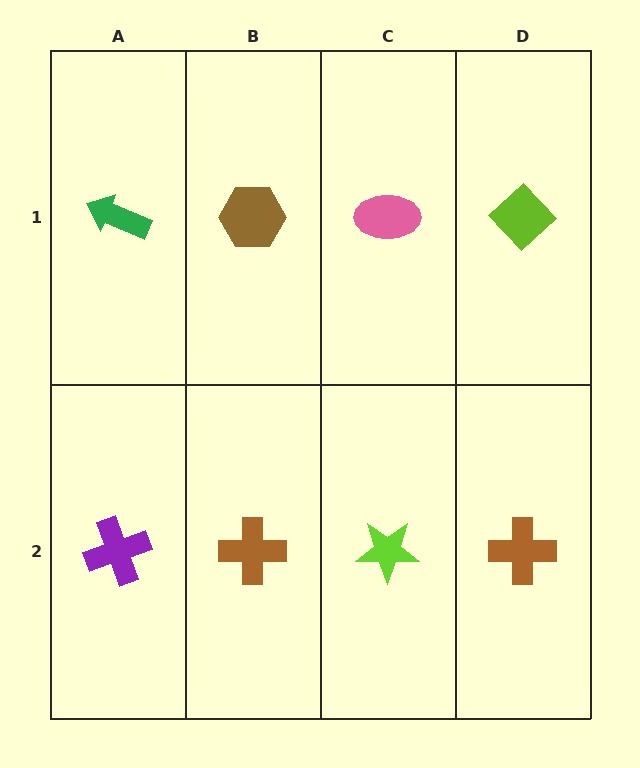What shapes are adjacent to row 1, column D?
A brown cross (row 2, column D), a pink ellipse (row 1, column C).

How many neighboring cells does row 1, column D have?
2.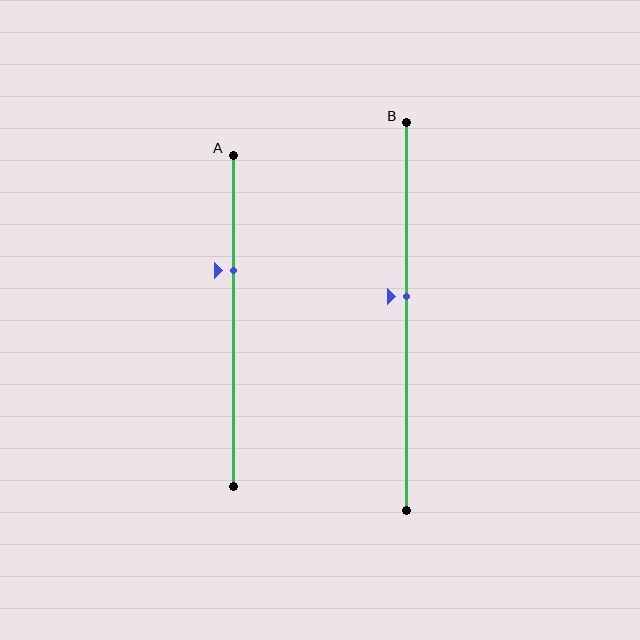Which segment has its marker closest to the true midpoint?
Segment B has its marker closest to the true midpoint.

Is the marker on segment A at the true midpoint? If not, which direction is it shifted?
No, the marker on segment A is shifted upward by about 15% of the segment length.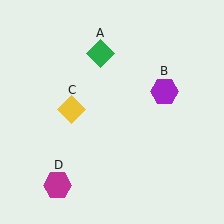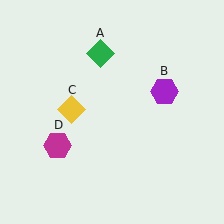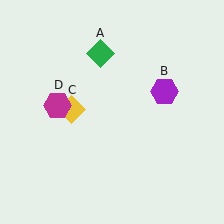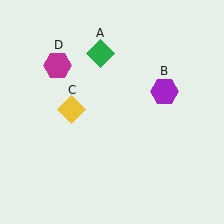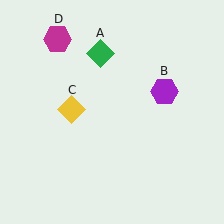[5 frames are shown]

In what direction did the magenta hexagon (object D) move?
The magenta hexagon (object D) moved up.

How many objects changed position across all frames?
1 object changed position: magenta hexagon (object D).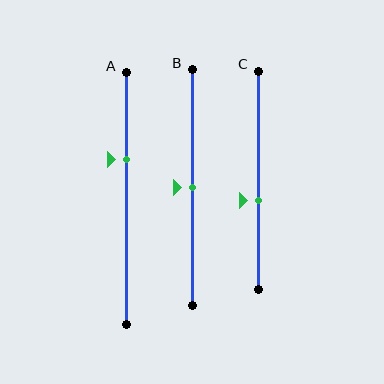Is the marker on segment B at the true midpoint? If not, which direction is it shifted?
Yes, the marker on segment B is at the true midpoint.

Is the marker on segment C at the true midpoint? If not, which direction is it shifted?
No, the marker on segment C is shifted downward by about 9% of the segment length.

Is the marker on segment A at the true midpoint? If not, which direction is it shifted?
No, the marker on segment A is shifted upward by about 15% of the segment length.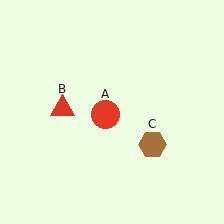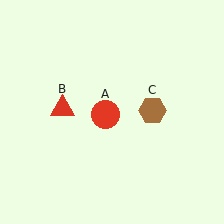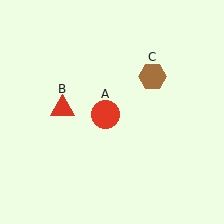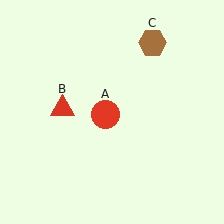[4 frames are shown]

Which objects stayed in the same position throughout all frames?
Red circle (object A) and red triangle (object B) remained stationary.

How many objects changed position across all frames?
1 object changed position: brown hexagon (object C).